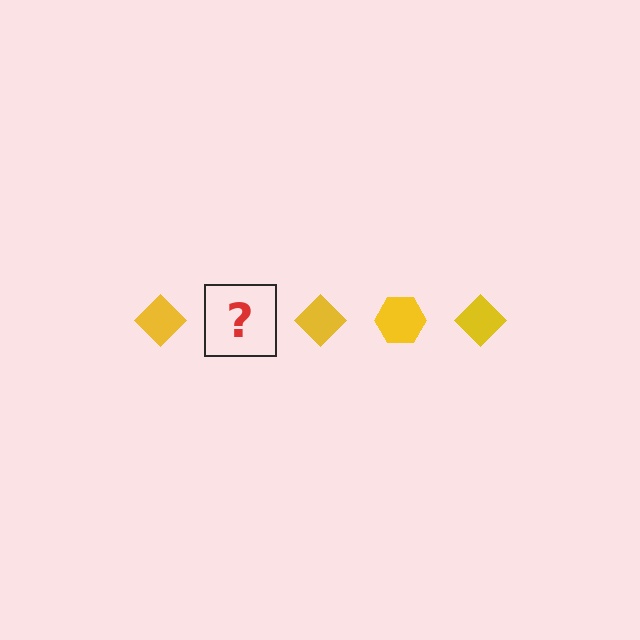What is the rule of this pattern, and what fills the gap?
The rule is that the pattern cycles through diamond, hexagon shapes in yellow. The gap should be filled with a yellow hexagon.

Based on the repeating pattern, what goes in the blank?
The blank should be a yellow hexagon.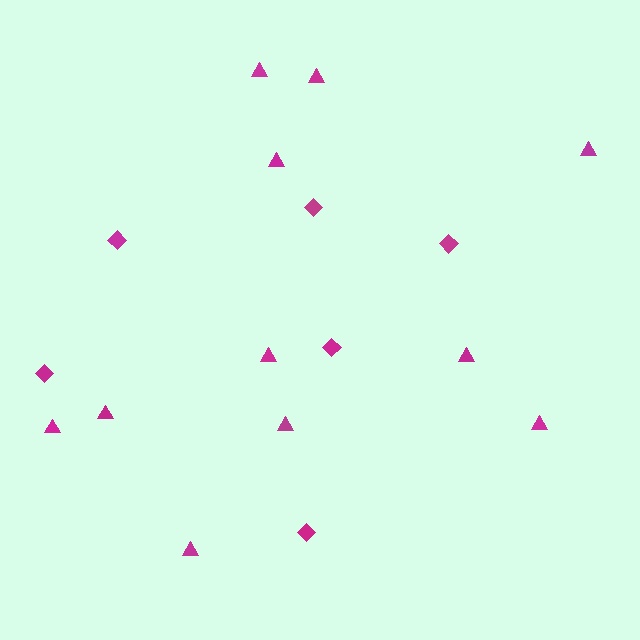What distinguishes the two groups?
There are 2 groups: one group of triangles (11) and one group of diamonds (6).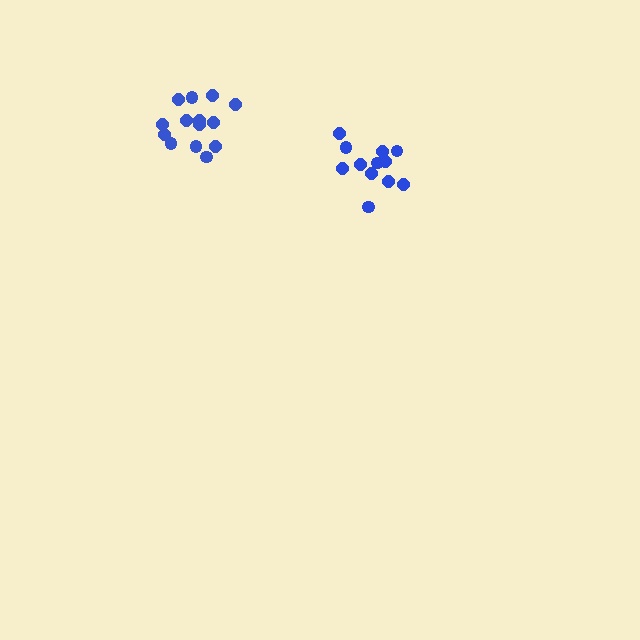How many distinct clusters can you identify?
There are 2 distinct clusters.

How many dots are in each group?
Group 1: 12 dots, Group 2: 14 dots (26 total).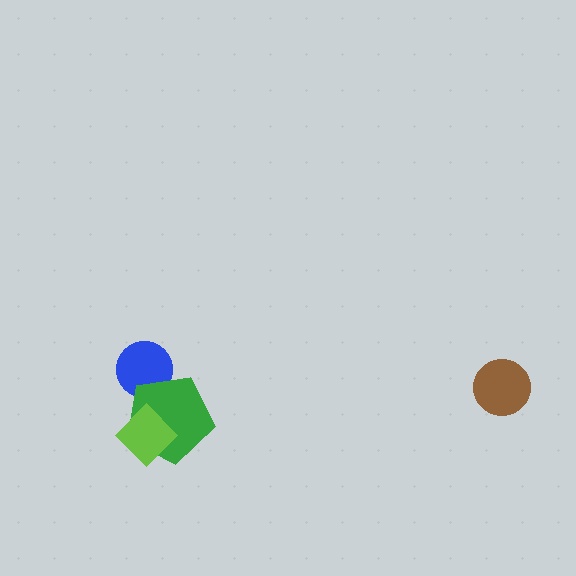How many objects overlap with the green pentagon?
2 objects overlap with the green pentagon.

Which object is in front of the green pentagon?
The lime diamond is in front of the green pentagon.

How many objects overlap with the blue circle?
1 object overlaps with the blue circle.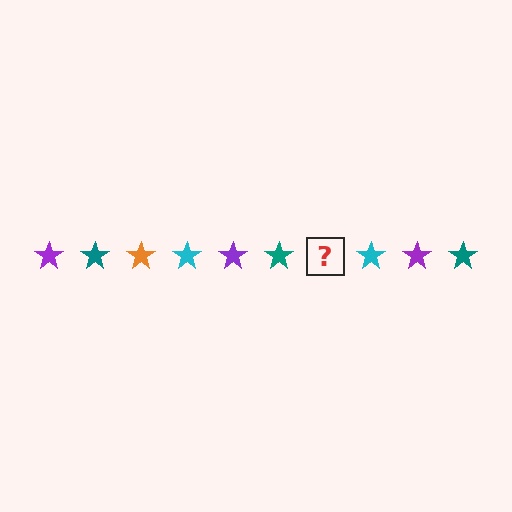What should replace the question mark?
The question mark should be replaced with an orange star.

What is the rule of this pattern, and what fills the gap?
The rule is that the pattern cycles through purple, teal, orange, cyan stars. The gap should be filled with an orange star.